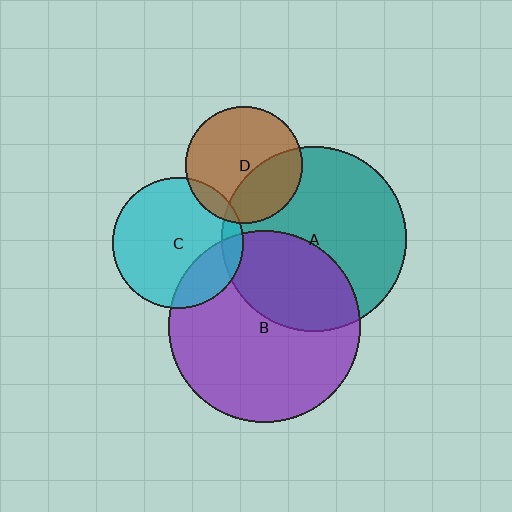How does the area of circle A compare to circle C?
Approximately 2.0 times.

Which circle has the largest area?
Circle B (purple).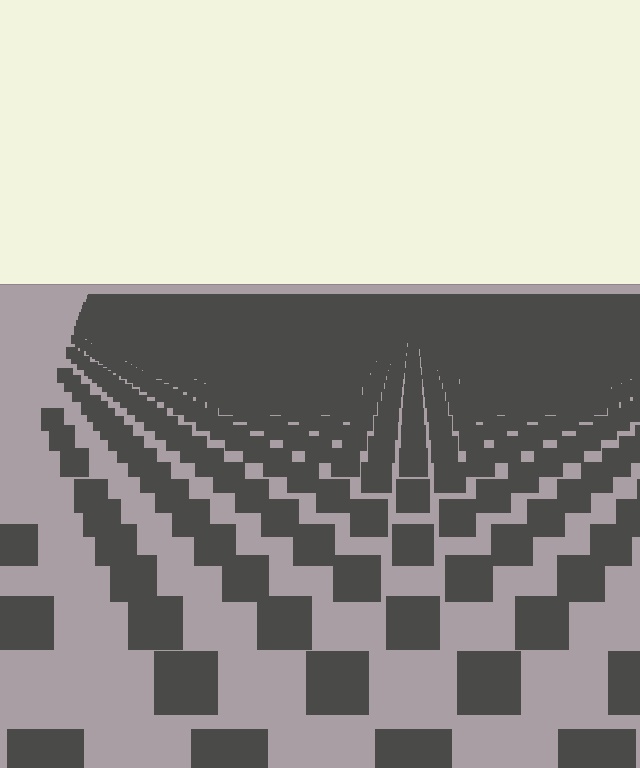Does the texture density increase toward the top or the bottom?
Density increases toward the top.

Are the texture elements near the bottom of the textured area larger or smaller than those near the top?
Larger. Near the bottom, elements are closer to the viewer and appear at a bigger on-screen size.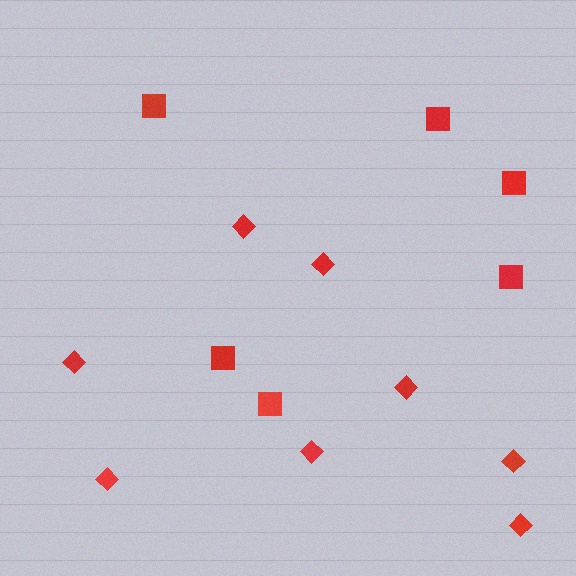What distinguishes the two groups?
There are 2 groups: one group of squares (6) and one group of diamonds (8).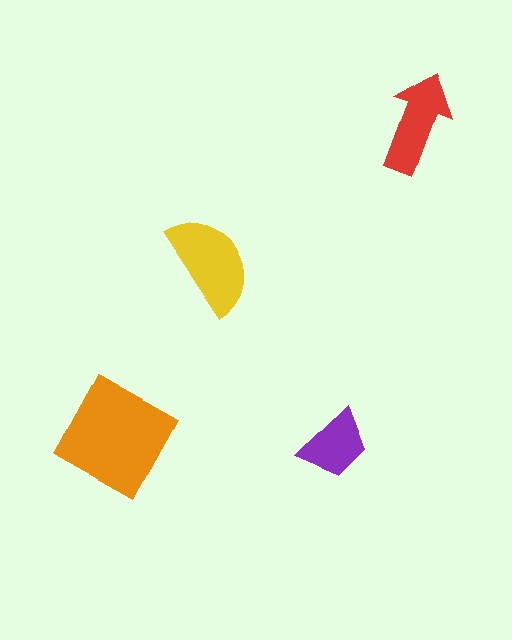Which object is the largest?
The orange square.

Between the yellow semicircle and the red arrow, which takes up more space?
The yellow semicircle.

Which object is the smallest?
The purple trapezoid.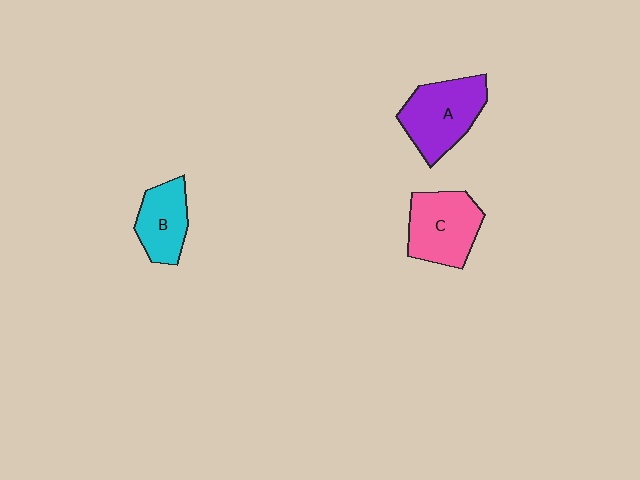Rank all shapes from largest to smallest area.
From largest to smallest: A (purple), C (pink), B (cyan).